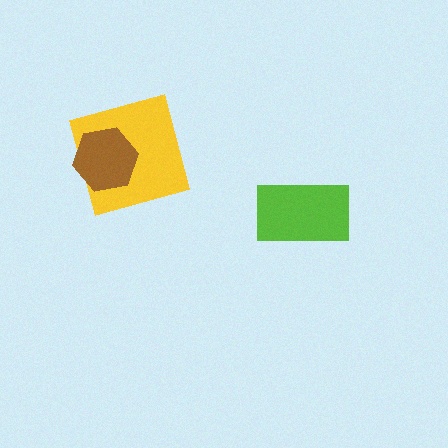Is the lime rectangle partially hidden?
No, no other shape covers it.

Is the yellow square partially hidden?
Yes, it is partially covered by another shape.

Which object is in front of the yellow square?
The brown hexagon is in front of the yellow square.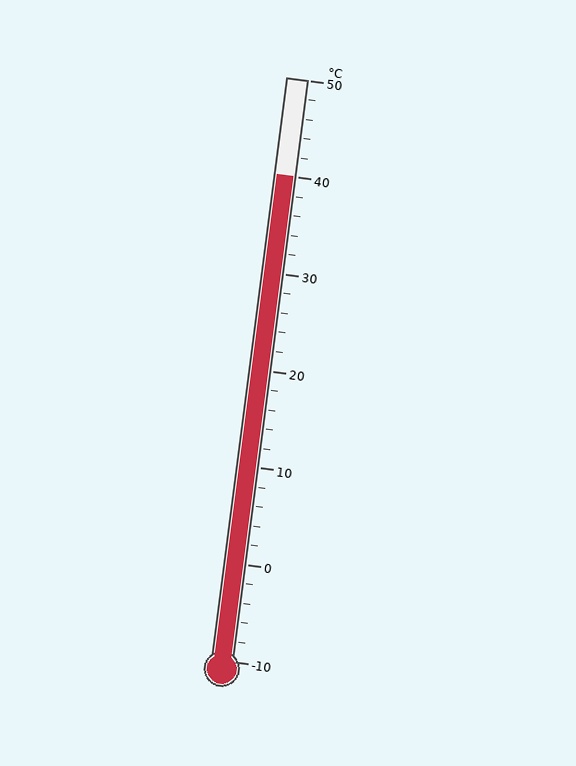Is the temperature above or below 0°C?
The temperature is above 0°C.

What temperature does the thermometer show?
The thermometer shows approximately 40°C.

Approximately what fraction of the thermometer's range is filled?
The thermometer is filled to approximately 85% of its range.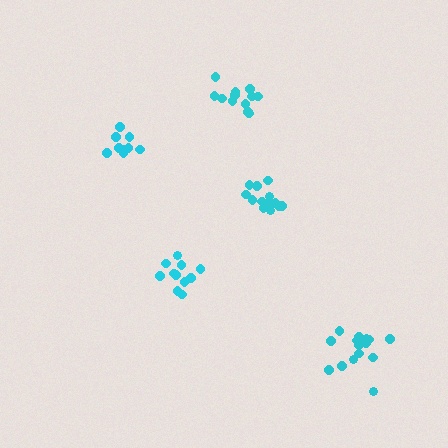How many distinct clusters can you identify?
There are 5 distinct clusters.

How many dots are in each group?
Group 1: 13 dots, Group 2: 9 dots, Group 3: 11 dots, Group 4: 13 dots, Group 5: 15 dots (61 total).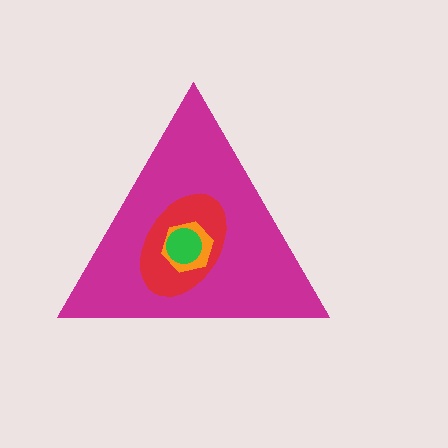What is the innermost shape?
The green circle.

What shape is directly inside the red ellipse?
The orange hexagon.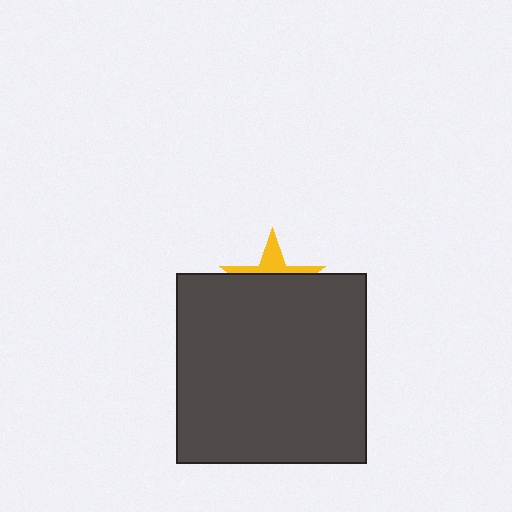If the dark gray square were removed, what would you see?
You would see the complete yellow star.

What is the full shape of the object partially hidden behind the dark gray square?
The partially hidden object is a yellow star.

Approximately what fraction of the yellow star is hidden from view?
Roughly 66% of the yellow star is hidden behind the dark gray square.